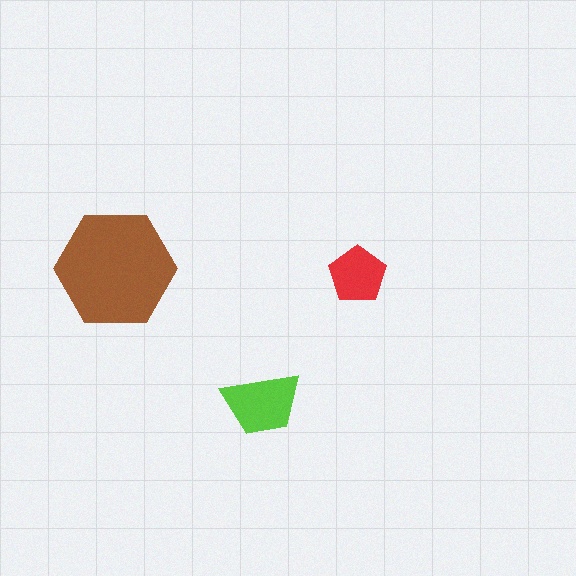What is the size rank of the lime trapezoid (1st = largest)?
2nd.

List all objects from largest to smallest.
The brown hexagon, the lime trapezoid, the red pentagon.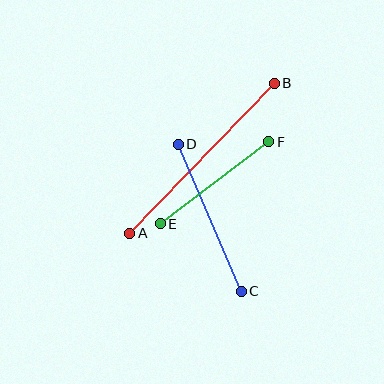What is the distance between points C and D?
The distance is approximately 160 pixels.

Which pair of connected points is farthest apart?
Points A and B are farthest apart.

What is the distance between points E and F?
The distance is approximately 136 pixels.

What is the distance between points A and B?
The distance is approximately 208 pixels.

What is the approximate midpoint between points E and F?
The midpoint is at approximately (214, 183) pixels.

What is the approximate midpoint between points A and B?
The midpoint is at approximately (202, 158) pixels.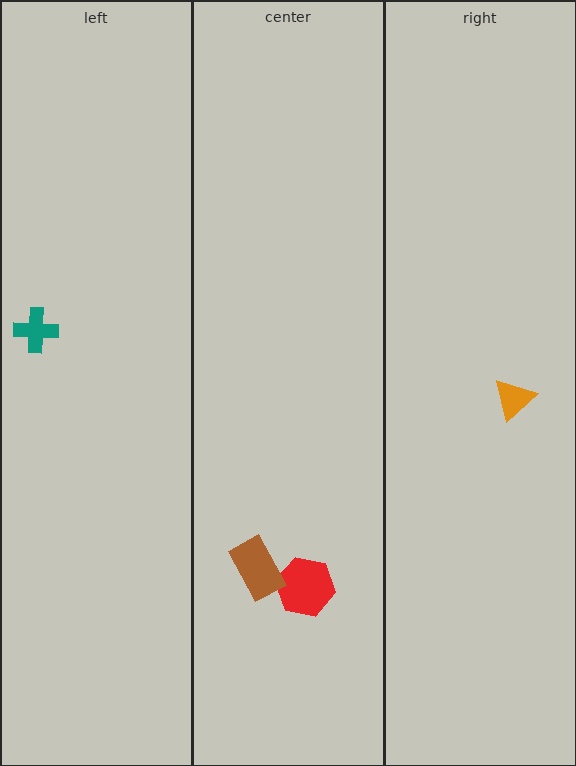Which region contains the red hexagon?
The center region.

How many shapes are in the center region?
2.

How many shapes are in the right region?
1.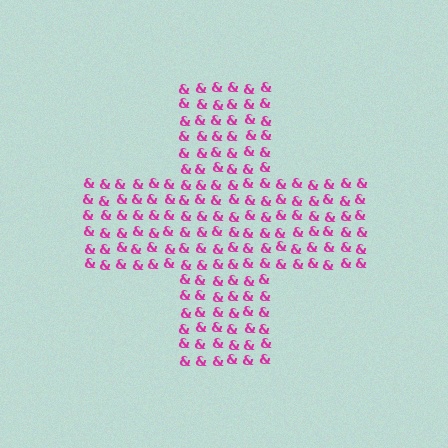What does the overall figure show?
The overall figure shows a cross.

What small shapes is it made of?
It is made of small ampersands.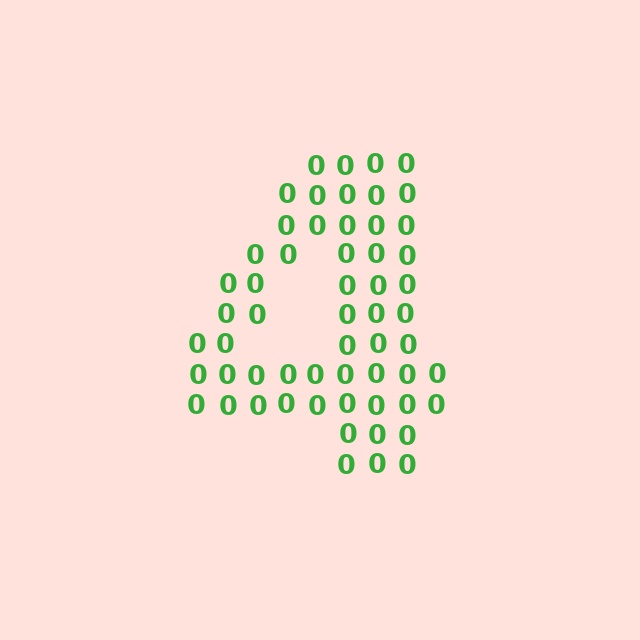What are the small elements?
The small elements are digit 0's.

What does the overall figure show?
The overall figure shows the digit 4.